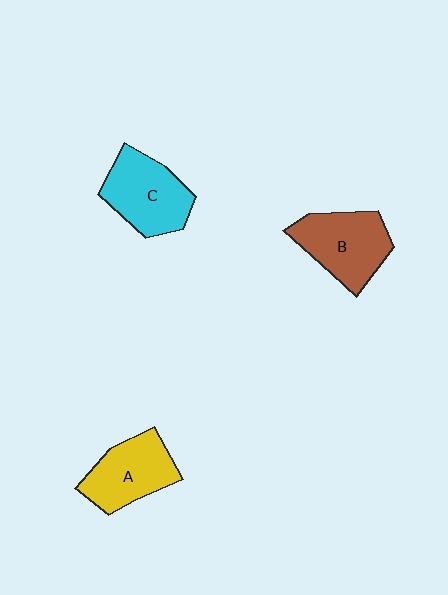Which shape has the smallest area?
Shape A (yellow).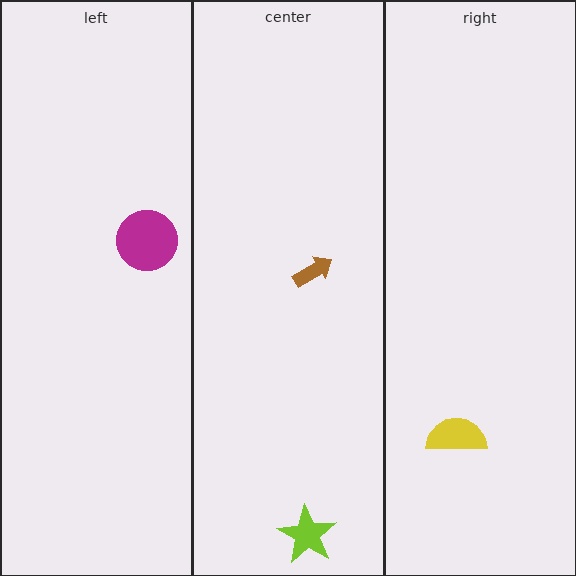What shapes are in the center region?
The lime star, the brown arrow.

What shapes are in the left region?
The magenta circle.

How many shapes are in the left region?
1.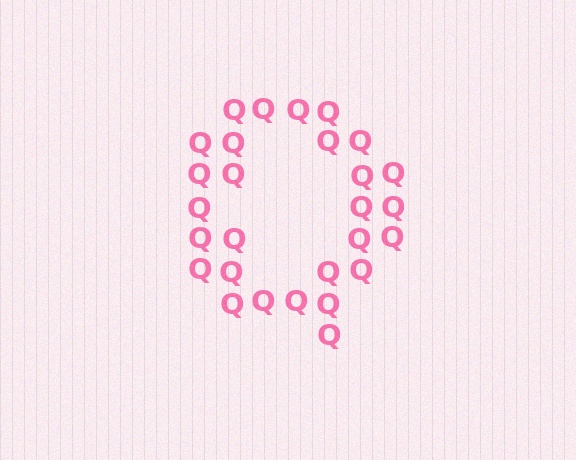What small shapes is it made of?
It is made of small letter Q's.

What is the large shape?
The large shape is the letter Q.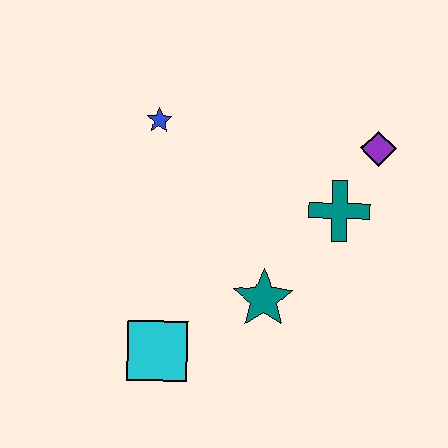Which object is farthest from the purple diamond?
The cyan square is farthest from the purple diamond.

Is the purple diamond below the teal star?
No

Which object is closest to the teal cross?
The purple diamond is closest to the teal cross.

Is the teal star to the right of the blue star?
Yes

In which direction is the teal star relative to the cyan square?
The teal star is to the right of the cyan square.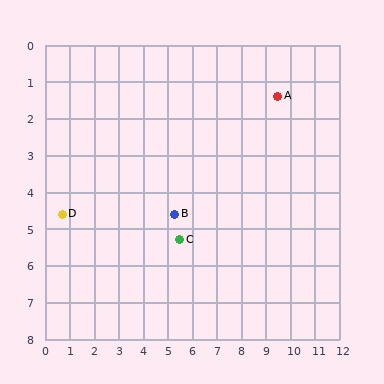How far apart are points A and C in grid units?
Points A and C are about 5.6 grid units apart.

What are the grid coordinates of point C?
Point C is at approximately (5.5, 5.3).